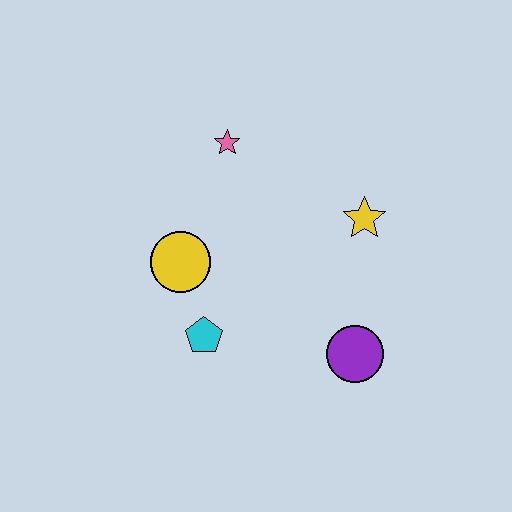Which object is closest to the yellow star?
The purple circle is closest to the yellow star.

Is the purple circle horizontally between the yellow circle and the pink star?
No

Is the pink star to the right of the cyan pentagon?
Yes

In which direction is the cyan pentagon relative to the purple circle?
The cyan pentagon is to the left of the purple circle.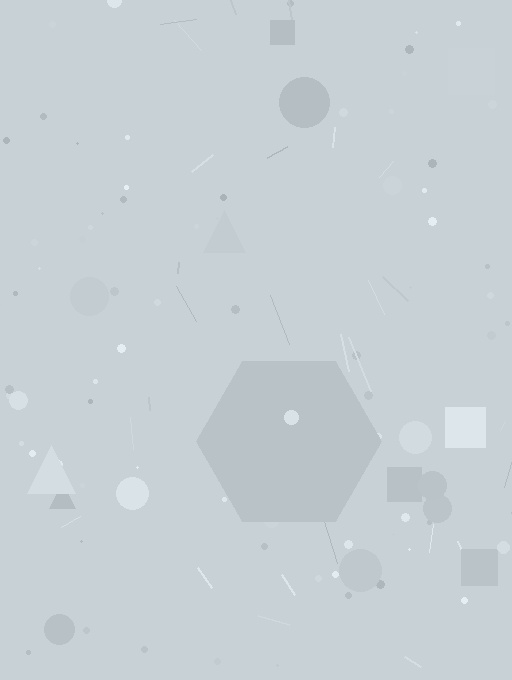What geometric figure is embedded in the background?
A hexagon is embedded in the background.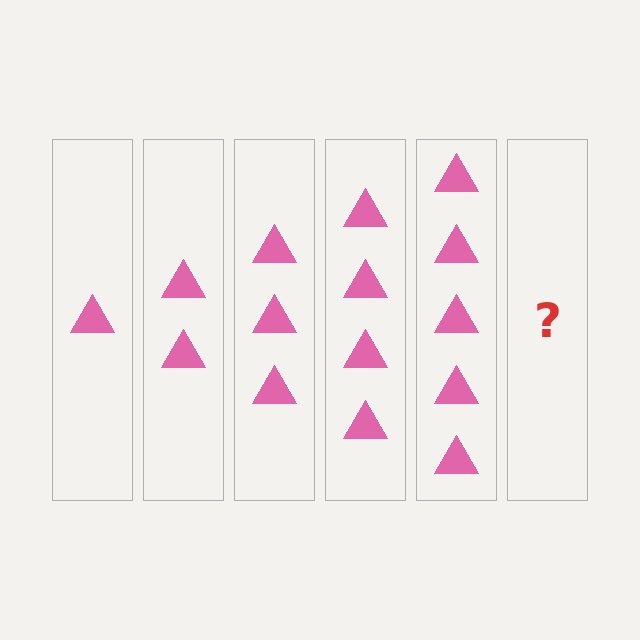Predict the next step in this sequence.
The next step is 6 triangles.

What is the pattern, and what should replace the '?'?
The pattern is that each step adds one more triangle. The '?' should be 6 triangles.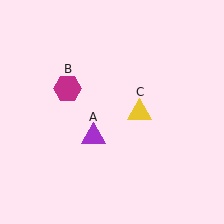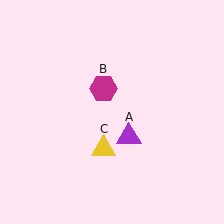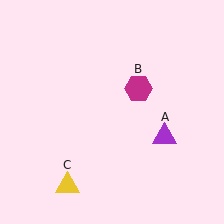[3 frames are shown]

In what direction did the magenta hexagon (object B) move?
The magenta hexagon (object B) moved right.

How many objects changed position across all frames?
3 objects changed position: purple triangle (object A), magenta hexagon (object B), yellow triangle (object C).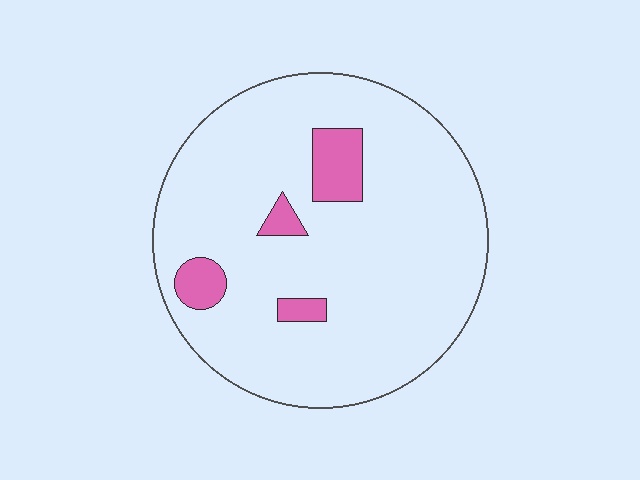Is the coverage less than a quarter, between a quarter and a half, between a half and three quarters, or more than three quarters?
Less than a quarter.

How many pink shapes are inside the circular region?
4.